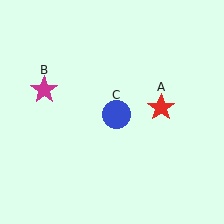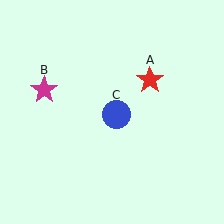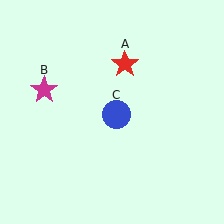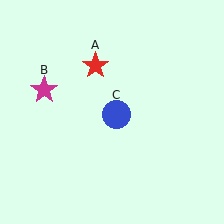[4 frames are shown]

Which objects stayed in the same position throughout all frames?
Magenta star (object B) and blue circle (object C) remained stationary.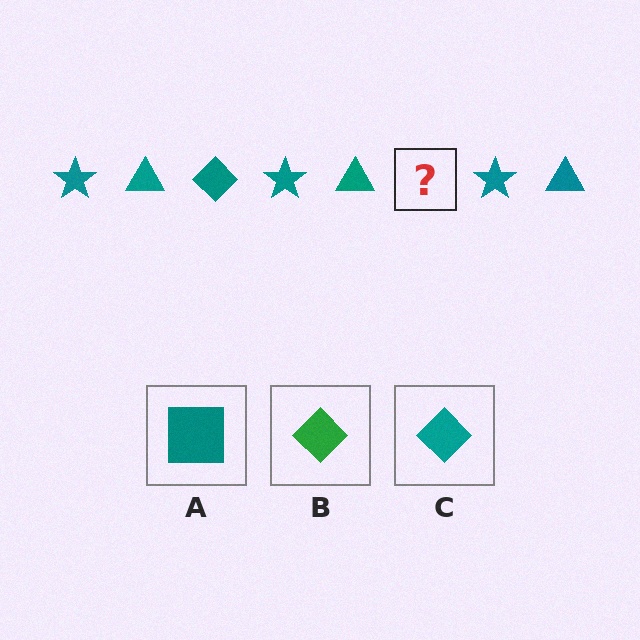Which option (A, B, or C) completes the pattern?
C.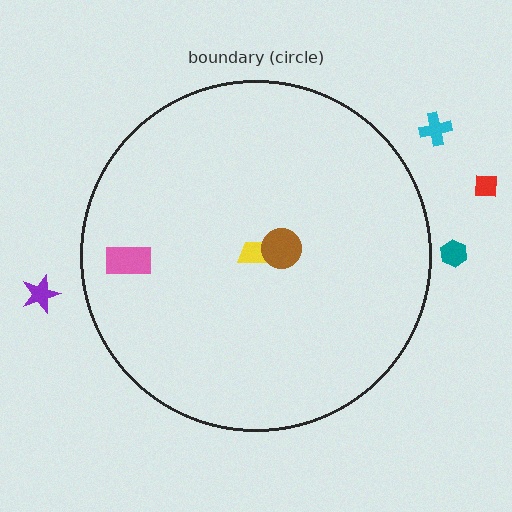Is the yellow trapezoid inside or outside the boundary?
Inside.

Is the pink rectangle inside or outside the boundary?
Inside.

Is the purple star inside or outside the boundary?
Outside.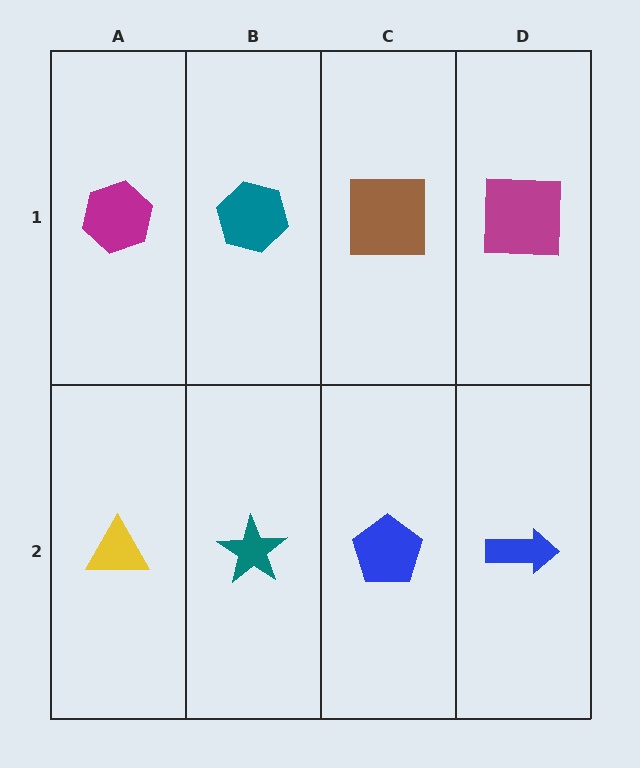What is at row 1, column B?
A teal hexagon.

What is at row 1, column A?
A magenta hexagon.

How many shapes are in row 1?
4 shapes.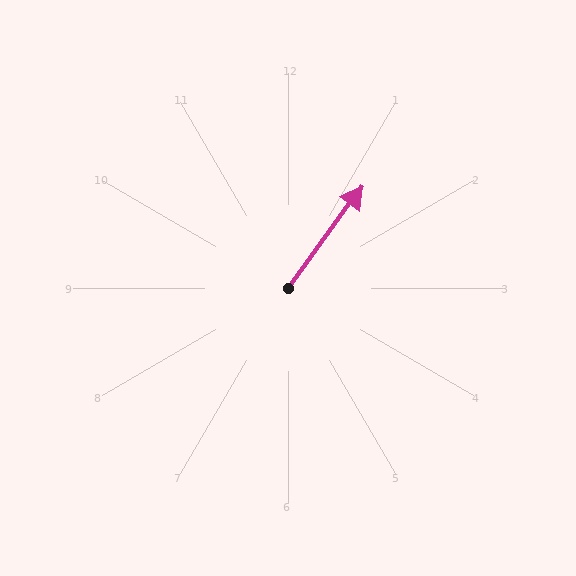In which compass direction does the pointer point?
Northeast.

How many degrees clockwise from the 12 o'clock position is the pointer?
Approximately 36 degrees.